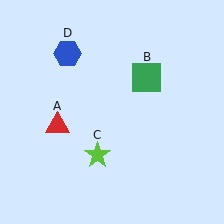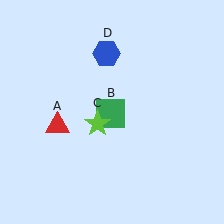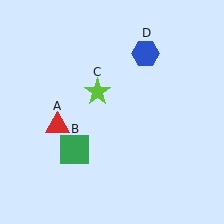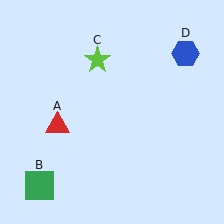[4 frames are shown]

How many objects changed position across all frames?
3 objects changed position: green square (object B), lime star (object C), blue hexagon (object D).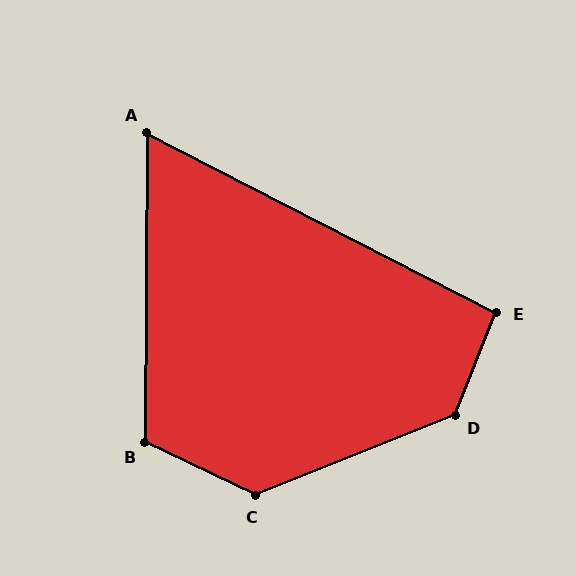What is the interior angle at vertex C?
Approximately 132 degrees (obtuse).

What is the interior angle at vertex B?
Approximately 116 degrees (obtuse).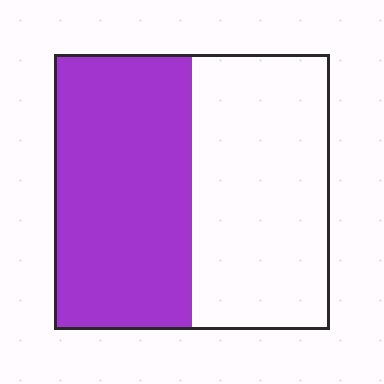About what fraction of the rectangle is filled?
About one half (1/2).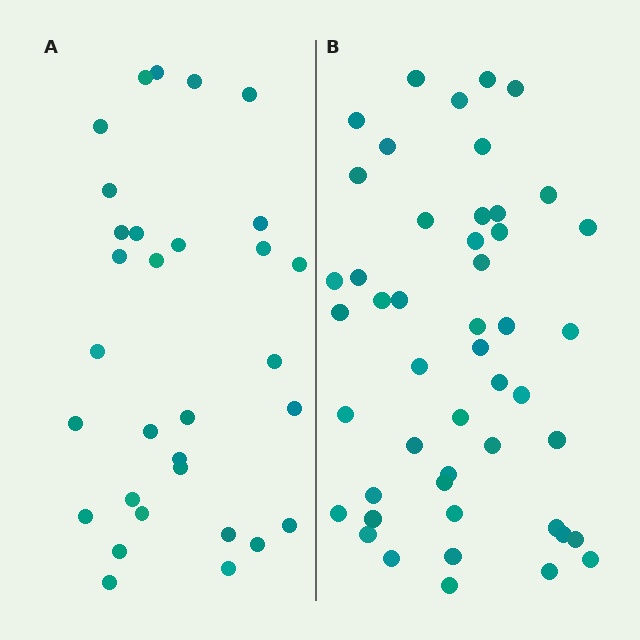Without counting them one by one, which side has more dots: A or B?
Region B (the right region) has more dots.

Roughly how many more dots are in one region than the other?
Region B has approximately 15 more dots than region A.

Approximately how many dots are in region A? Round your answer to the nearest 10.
About 30 dots. (The exact count is 31, which rounds to 30.)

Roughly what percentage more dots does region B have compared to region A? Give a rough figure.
About 55% more.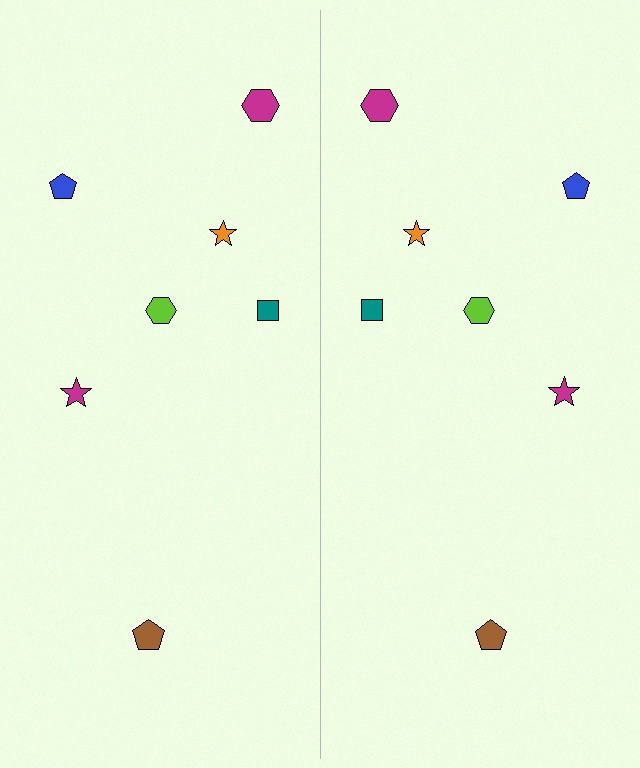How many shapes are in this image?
There are 14 shapes in this image.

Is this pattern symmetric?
Yes, this pattern has bilateral (reflection) symmetry.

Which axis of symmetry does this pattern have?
The pattern has a vertical axis of symmetry running through the center of the image.